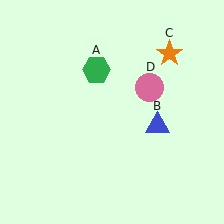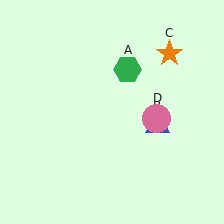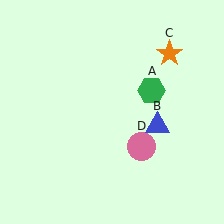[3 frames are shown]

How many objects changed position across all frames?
2 objects changed position: green hexagon (object A), pink circle (object D).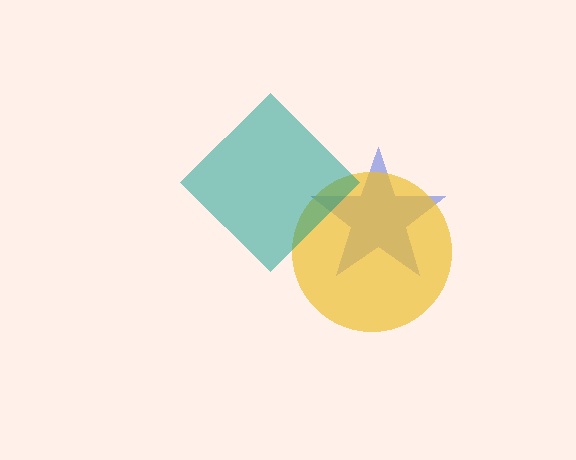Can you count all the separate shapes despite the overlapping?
Yes, there are 3 separate shapes.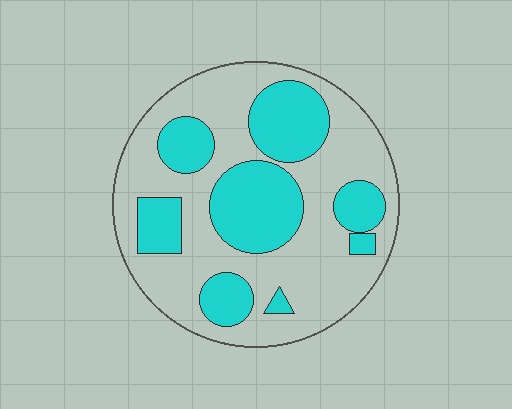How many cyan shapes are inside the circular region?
8.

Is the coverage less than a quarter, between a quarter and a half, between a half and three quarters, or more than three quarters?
Between a quarter and a half.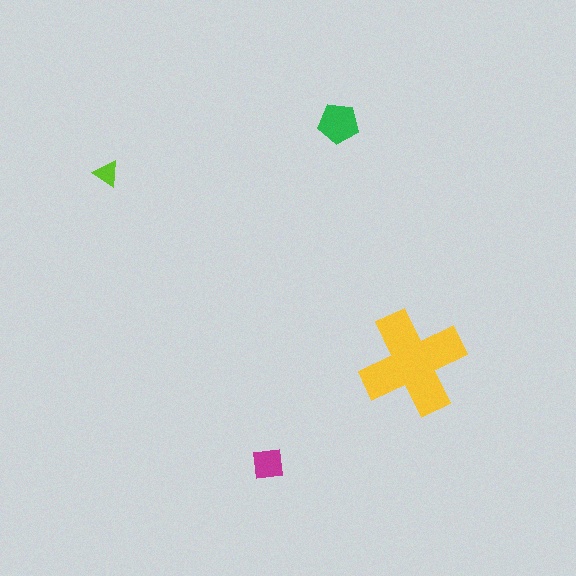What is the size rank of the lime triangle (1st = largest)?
4th.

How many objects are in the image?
There are 4 objects in the image.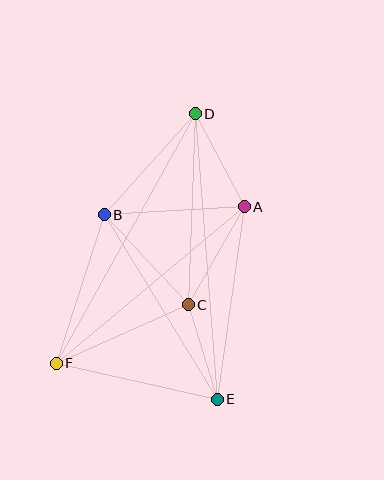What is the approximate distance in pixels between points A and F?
The distance between A and F is approximately 245 pixels.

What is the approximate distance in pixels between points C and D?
The distance between C and D is approximately 191 pixels.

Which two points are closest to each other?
Points C and E are closest to each other.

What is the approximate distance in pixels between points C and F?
The distance between C and F is approximately 145 pixels.